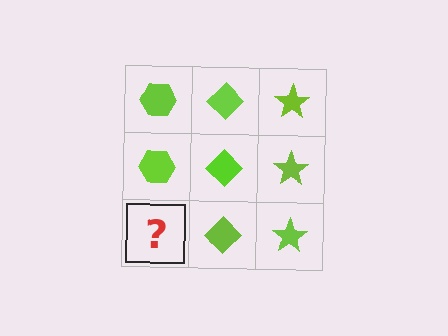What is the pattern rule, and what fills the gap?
The rule is that each column has a consistent shape. The gap should be filled with a lime hexagon.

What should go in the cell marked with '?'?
The missing cell should contain a lime hexagon.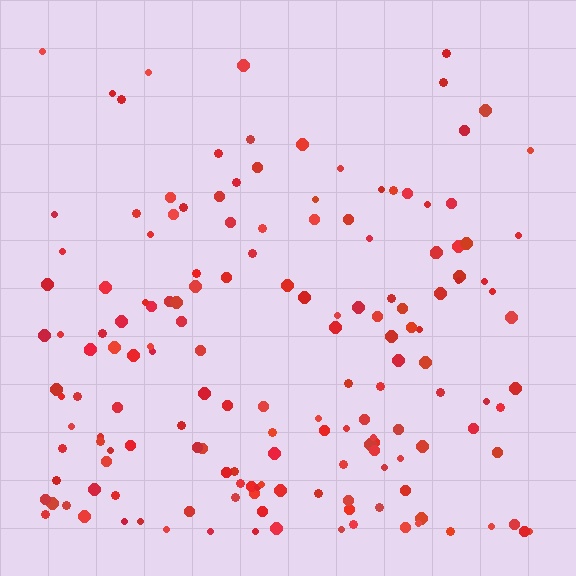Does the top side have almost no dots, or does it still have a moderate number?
Still a moderate number, just noticeably fewer than the bottom.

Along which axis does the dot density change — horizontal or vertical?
Vertical.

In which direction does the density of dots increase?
From top to bottom, with the bottom side densest.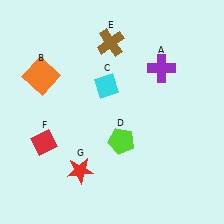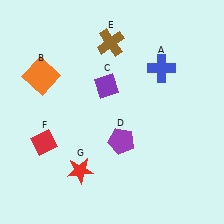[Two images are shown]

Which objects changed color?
A changed from purple to blue. C changed from cyan to purple. D changed from lime to purple.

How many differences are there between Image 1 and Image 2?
There are 3 differences between the two images.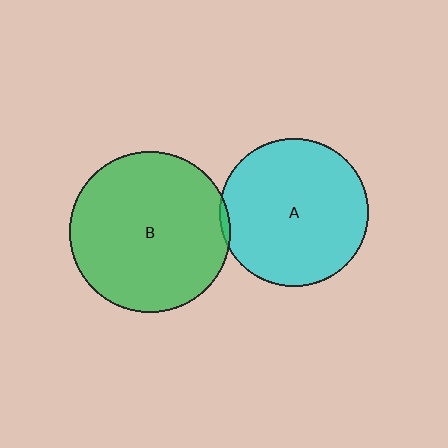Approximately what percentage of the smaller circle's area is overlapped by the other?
Approximately 5%.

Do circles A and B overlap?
Yes.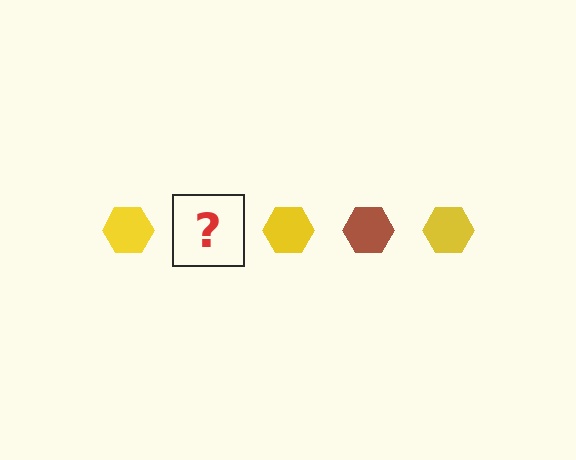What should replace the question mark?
The question mark should be replaced with a brown hexagon.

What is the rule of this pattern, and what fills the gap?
The rule is that the pattern cycles through yellow, brown hexagons. The gap should be filled with a brown hexagon.